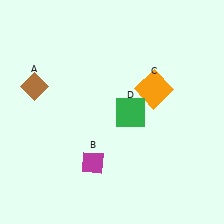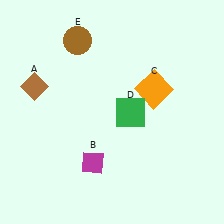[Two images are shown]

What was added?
A brown circle (E) was added in Image 2.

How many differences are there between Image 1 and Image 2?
There is 1 difference between the two images.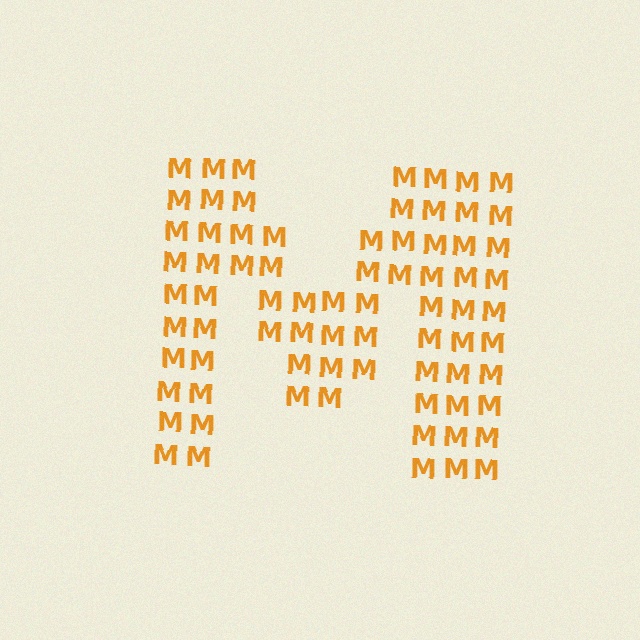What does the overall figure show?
The overall figure shows the letter M.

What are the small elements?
The small elements are letter M's.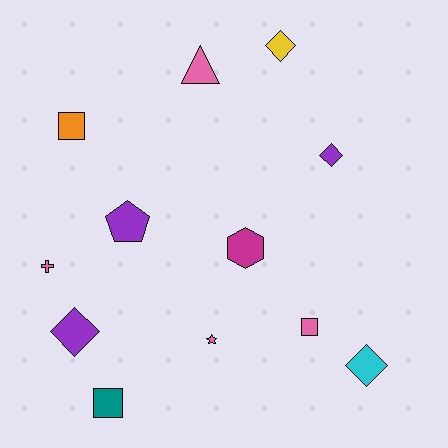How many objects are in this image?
There are 12 objects.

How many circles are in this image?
There are no circles.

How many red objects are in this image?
There are no red objects.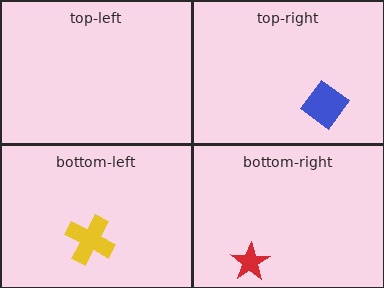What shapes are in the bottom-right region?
The red star.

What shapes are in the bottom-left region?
The yellow cross.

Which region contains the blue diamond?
The top-right region.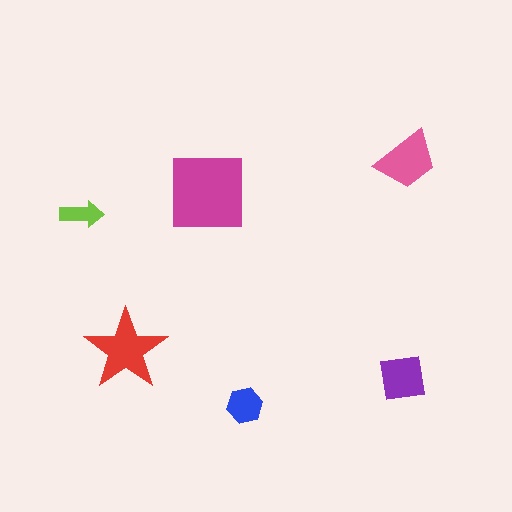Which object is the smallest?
The lime arrow.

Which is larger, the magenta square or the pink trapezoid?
The magenta square.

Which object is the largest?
The magenta square.